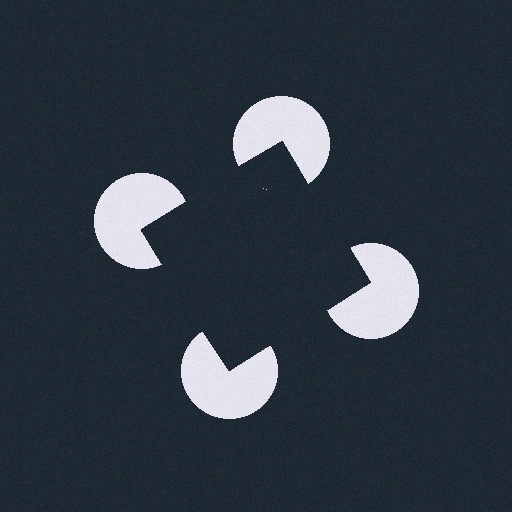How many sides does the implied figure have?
4 sides.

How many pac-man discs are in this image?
There are 4 — one at each vertex of the illusory square.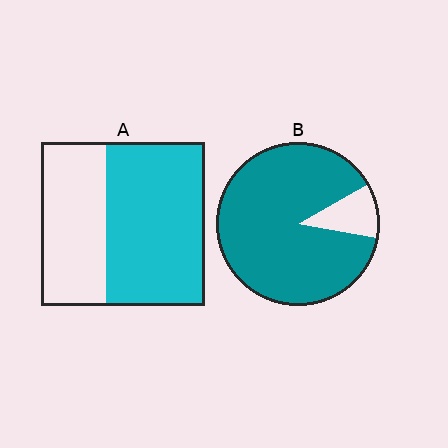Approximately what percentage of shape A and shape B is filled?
A is approximately 60% and B is approximately 90%.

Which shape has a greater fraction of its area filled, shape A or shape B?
Shape B.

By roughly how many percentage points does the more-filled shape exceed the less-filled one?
By roughly 30 percentage points (B over A).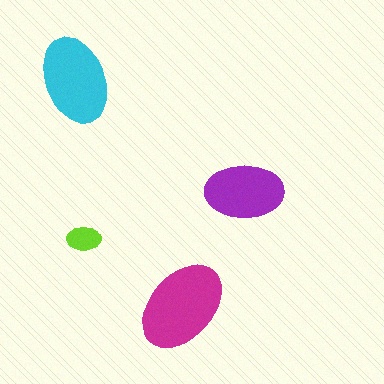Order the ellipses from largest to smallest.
the magenta one, the cyan one, the purple one, the lime one.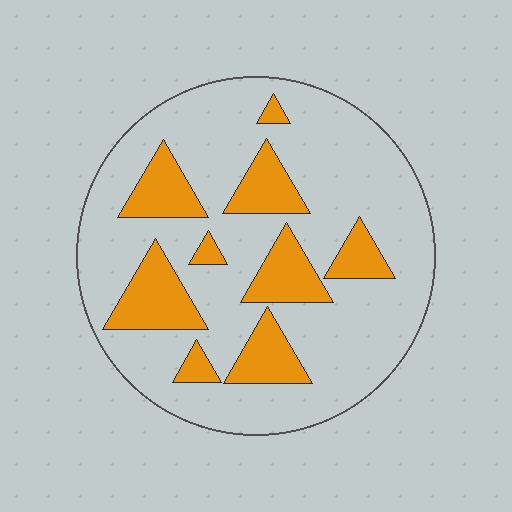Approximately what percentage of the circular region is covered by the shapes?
Approximately 25%.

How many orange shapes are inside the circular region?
9.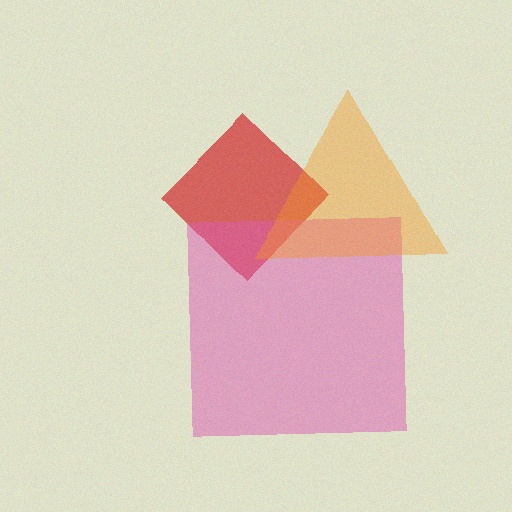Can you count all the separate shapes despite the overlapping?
Yes, there are 3 separate shapes.